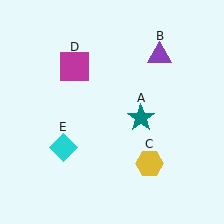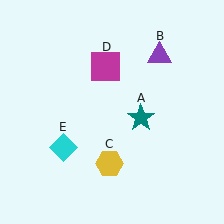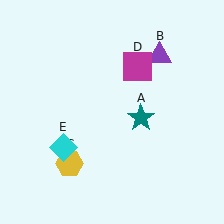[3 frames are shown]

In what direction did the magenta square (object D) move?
The magenta square (object D) moved right.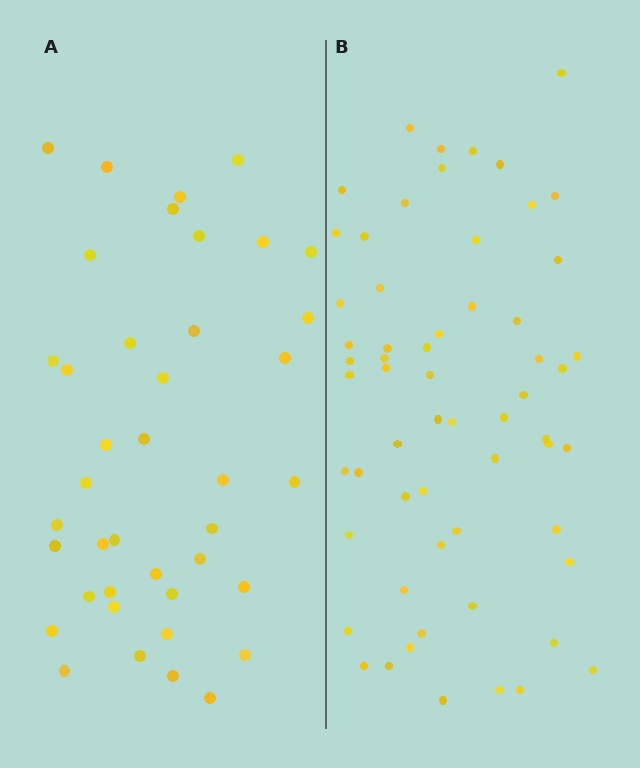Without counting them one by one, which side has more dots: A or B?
Region B (the right region) has more dots.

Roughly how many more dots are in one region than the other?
Region B has approximately 20 more dots than region A.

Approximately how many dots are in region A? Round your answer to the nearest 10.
About 40 dots.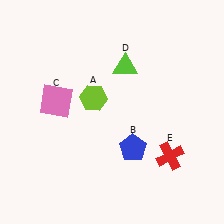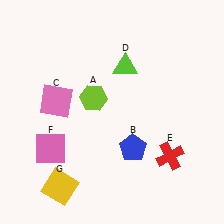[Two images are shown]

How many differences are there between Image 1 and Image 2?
There are 2 differences between the two images.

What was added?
A pink square (F), a yellow square (G) were added in Image 2.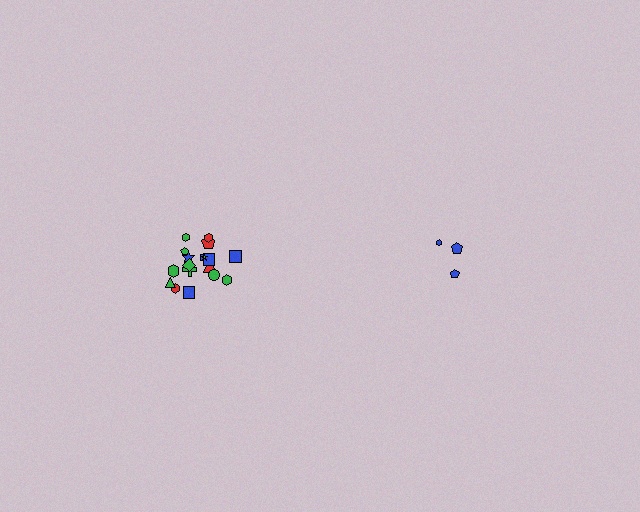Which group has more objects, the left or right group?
The left group.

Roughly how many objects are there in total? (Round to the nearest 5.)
Roughly 20 objects in total.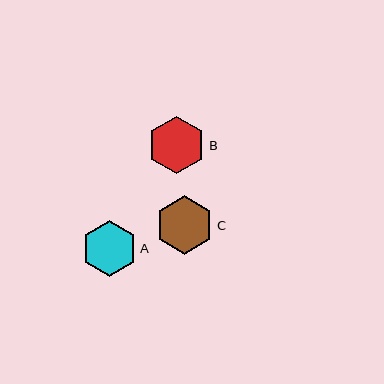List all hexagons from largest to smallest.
From largest to smallest: C, B, A.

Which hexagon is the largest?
Hexagon C is the largest with a size of approximately 59 pixels.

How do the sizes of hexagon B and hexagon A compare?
Hexagon B and hexagon A are approximately the same size.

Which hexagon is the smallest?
Hexagon A is the smallest with a size of approximately 56 pixels.